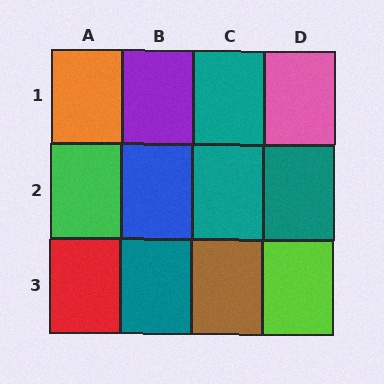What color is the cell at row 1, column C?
Teal.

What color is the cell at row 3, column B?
Teal.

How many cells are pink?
1 cell is pink.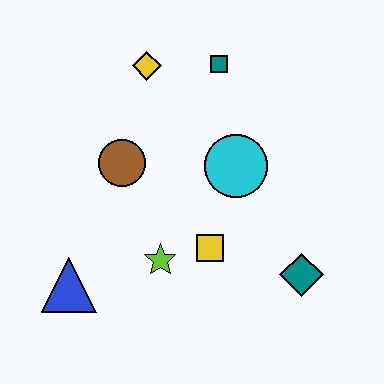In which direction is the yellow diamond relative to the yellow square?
The yellow diamond is above the yellow square.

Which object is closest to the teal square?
The yellow diamond is closest to the teal square.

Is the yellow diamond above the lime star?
Yes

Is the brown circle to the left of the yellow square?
Yes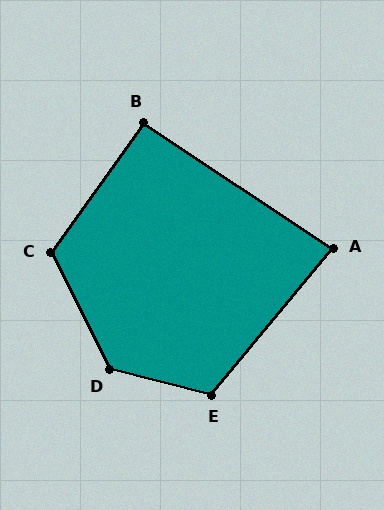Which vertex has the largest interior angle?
D, at approximately 131 degrees.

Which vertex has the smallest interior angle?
A, at approximately 84 degrees.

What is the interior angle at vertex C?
Approximately 118 degrees (obtuse).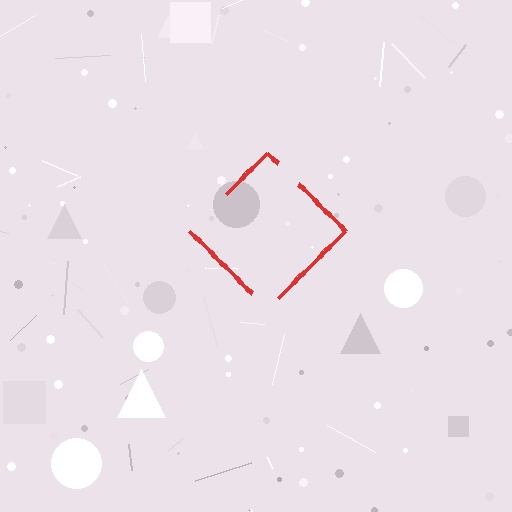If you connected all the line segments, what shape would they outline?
They would outline a diamond.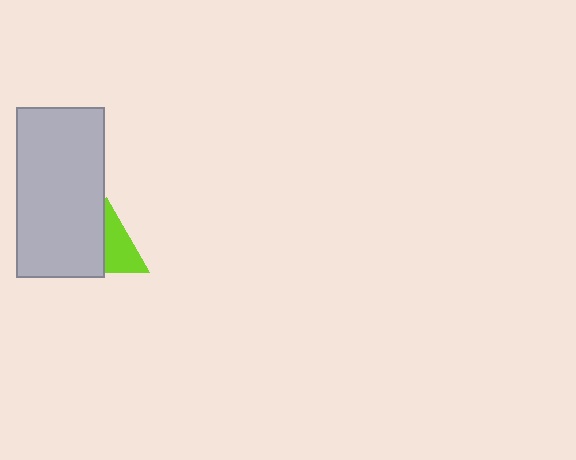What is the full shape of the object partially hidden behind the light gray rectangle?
The partially hidden object is a lime triangle.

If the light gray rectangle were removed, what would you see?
You would see the complete lime triangle.